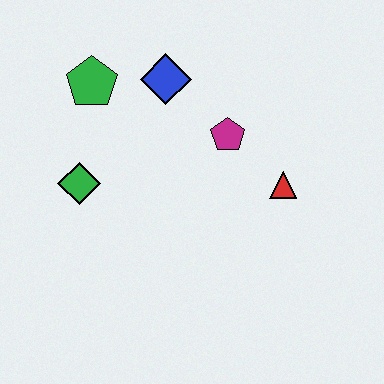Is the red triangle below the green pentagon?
Yes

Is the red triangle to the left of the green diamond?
No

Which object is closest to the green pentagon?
The blue diamond is closest to the green pentagon.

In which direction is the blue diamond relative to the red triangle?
The blue diamond is to the left of the red triangle.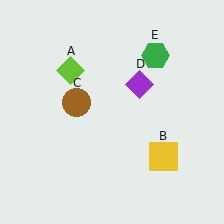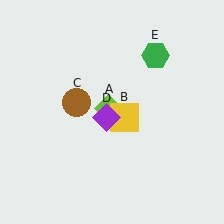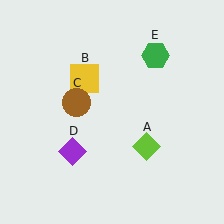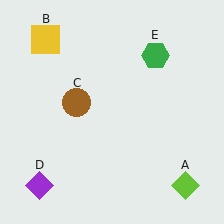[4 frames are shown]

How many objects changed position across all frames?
3 objects changed position: lime diamond (object A), yellow square (object B), purple diamond (object D).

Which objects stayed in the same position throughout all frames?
Brown circle (object C) and green hexagon (object E) remained stationary.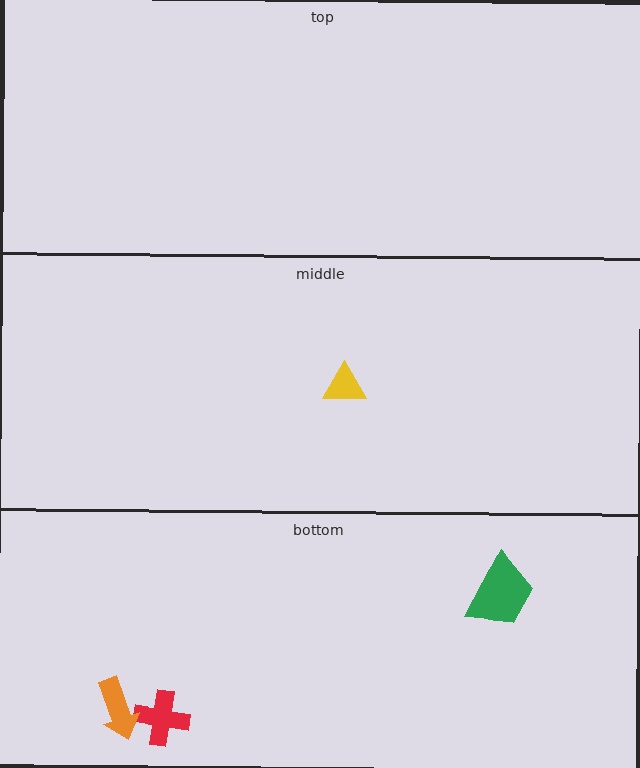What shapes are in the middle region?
The yellow triangle.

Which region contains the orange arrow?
The bottom region.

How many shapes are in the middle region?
1.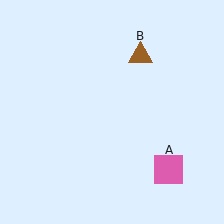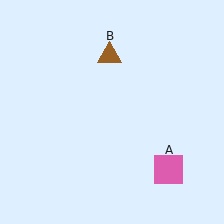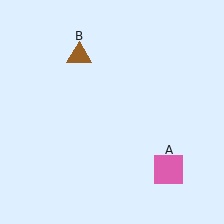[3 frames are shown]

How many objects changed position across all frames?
1 object changed position: brown triangle (object B).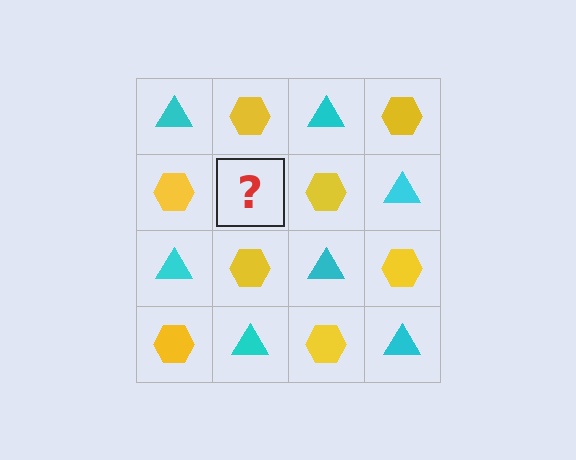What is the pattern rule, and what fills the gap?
The rule is that it alternates cyan triangle and yellow hexagon in a checkerboard pattern. The gap should be filled with a cyan triangle.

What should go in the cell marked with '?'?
The missing cell should contain a cyan triangle.